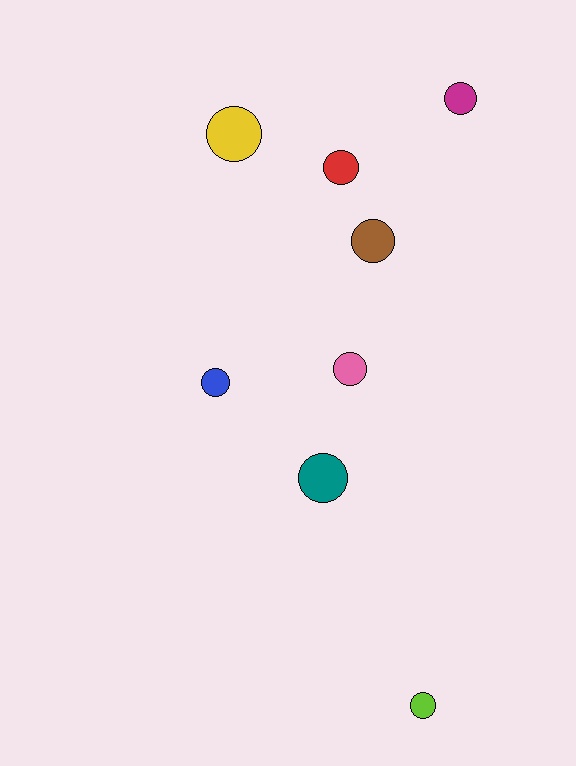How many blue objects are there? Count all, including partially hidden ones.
There is 1 blue object.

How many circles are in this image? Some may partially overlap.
There are 8 circles.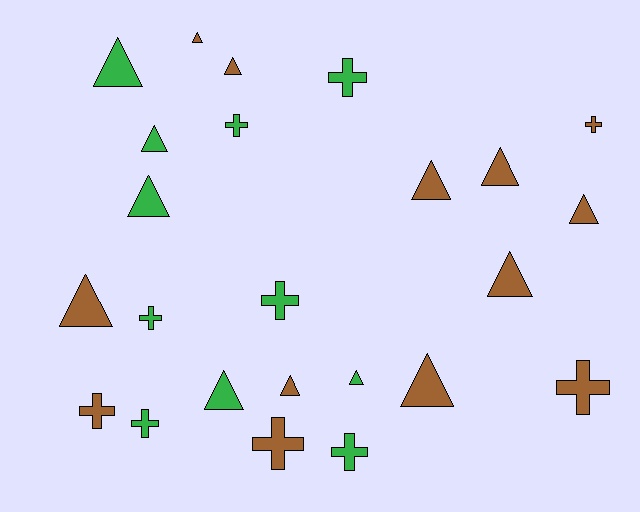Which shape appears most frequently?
Triangle, with 14 objects.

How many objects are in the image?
There are 24 objects.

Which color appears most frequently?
Brown, with 13 objects.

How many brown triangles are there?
There are 9 brown triangles.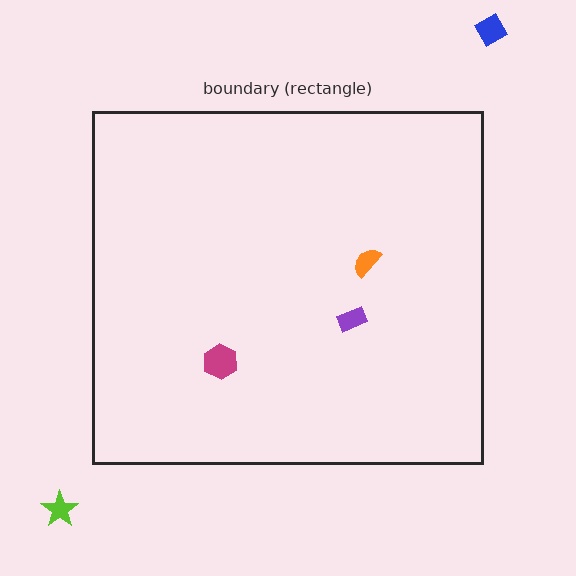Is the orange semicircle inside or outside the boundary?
Inside.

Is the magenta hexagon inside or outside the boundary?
Inside.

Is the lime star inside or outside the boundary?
Outside.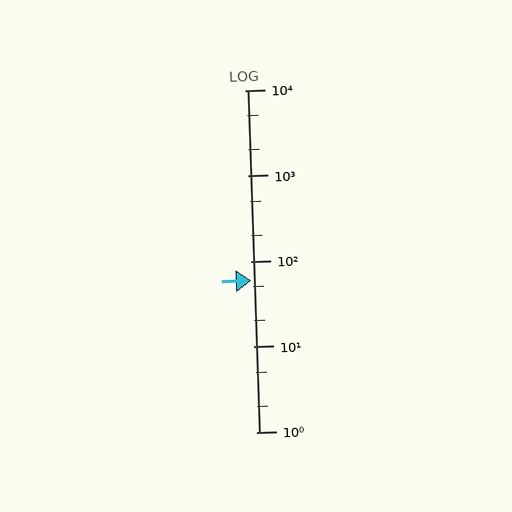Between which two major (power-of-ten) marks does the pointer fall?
The pointer is between 10 and 100.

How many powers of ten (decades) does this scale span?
The scale spans 4 decades, from 1 to 10000.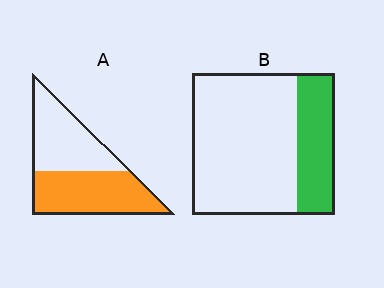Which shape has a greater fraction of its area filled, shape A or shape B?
Shape A.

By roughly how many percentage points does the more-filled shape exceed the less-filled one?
By roughly 25 percentage points (A over B).